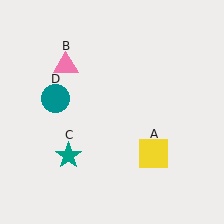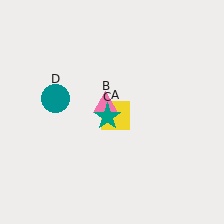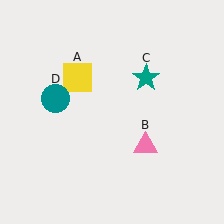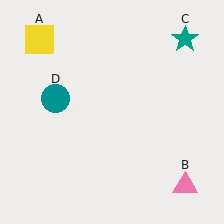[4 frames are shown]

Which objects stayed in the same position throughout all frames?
Teal circle (object D) remained stationary.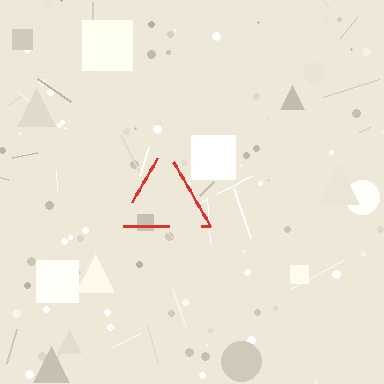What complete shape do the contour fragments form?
The contour fragments form a triangle.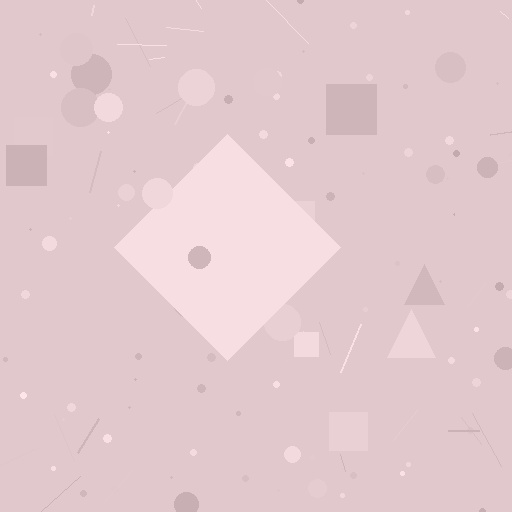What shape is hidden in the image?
A diamond is hidden in the image.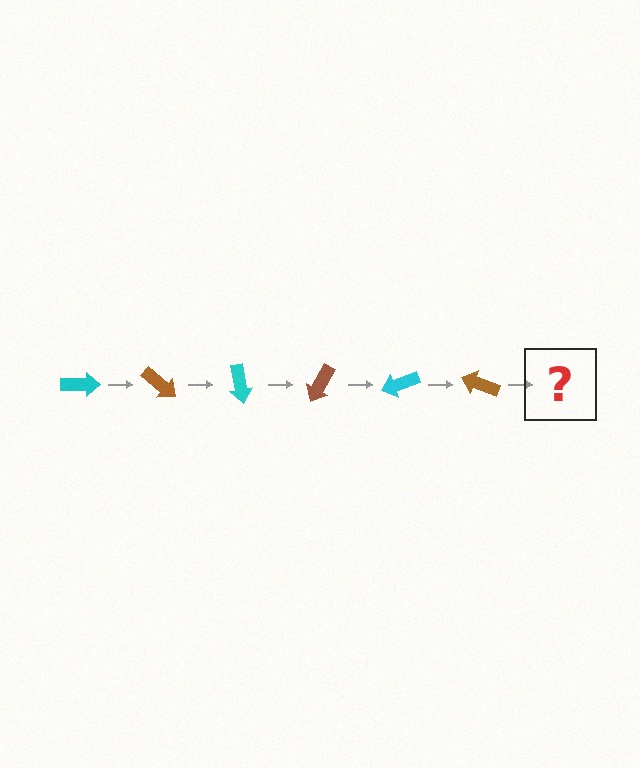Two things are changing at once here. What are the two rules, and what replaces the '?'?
The two rules are that it rotates 40 degrees each step and the color cycles through cyan and brown. The '?' should be a cyan arrow, rotated 240 degrees from the start.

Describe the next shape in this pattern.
It should be a cyan arrow, rotated 240 degrees from the start.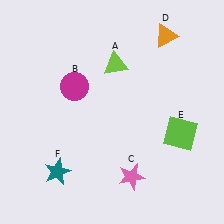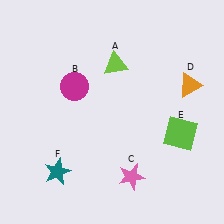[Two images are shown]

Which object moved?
The orange triangle (D) moved down.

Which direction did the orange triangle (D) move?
The orange triangle (D) moved down.